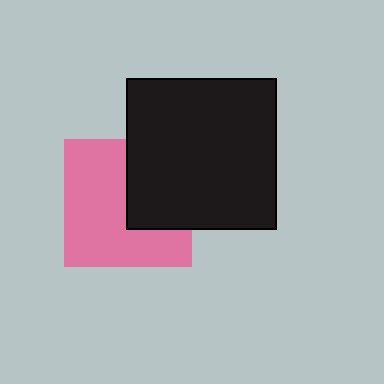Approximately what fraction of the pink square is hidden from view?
Roughly 36% of the pink square is hidden behind the black square.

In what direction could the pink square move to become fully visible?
The pink square could move left. That would shift it out from behind the black square entirely.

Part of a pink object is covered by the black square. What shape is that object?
It is a square.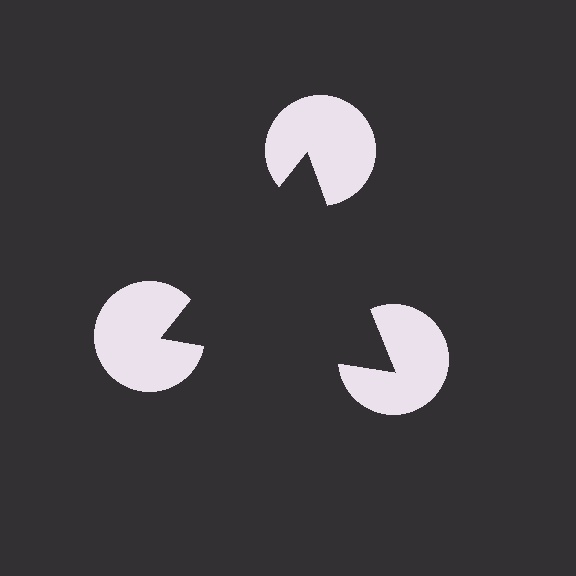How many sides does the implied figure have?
3 sides.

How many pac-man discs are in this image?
There are 3 — one at each vertex of the illusory triangle.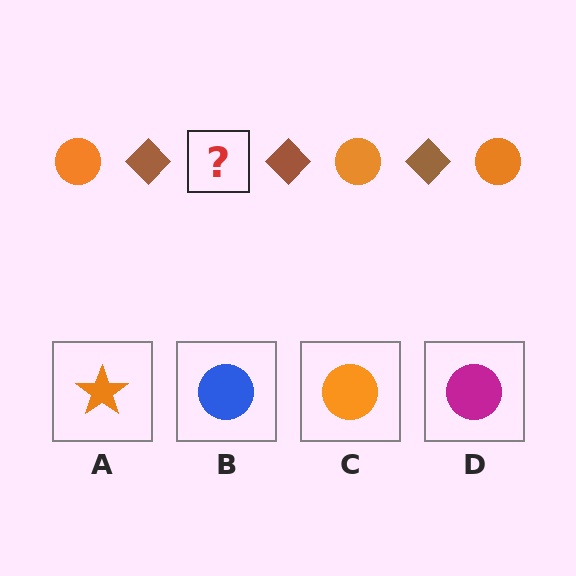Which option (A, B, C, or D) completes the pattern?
C.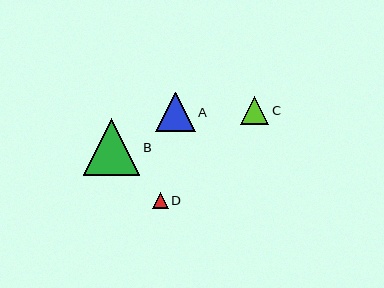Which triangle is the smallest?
Triangle D is the smallest with a size of approximately 16 pixels.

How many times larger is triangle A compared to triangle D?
Triangle A is approximately 2.4 times the size of triangle D.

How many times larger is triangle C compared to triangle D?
Triangle C is approximately 1.7 times the size of triangle D.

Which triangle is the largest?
Triangle B is the largest with a size of approximately 56 pixels.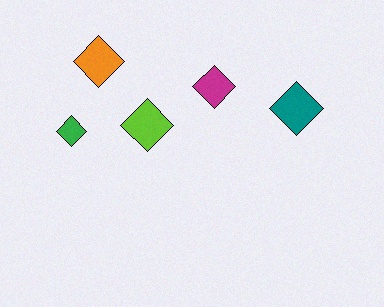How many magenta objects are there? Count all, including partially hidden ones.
There is 1 magenta object.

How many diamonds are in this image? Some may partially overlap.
There are 5 diamonds.